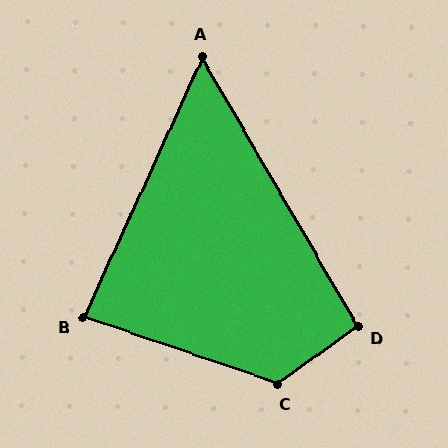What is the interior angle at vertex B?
Approximately 84 degrees (acute).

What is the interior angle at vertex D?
Approximately 96 degrees (obtuse).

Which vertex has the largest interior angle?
C, at approximately 125 degrees.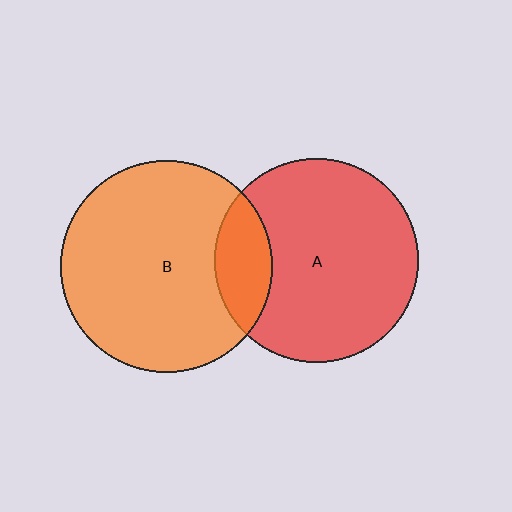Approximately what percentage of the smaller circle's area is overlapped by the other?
Approximately 15%.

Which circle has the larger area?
Circle B (orange).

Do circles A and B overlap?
Yes.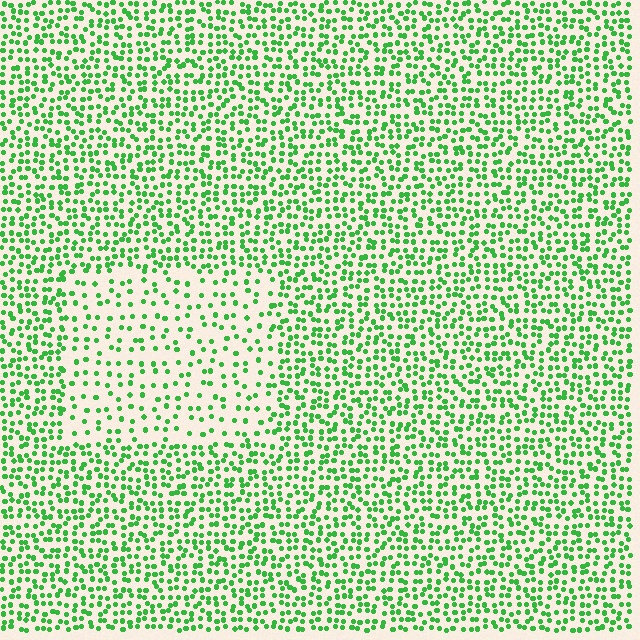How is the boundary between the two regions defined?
The boundary is defined by a change in element density (approximately 2.1x ratio). All elements are the same color, size, and shape.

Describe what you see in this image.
The image contains small green elements arranged at two different densities. A rectangle-shaped region is visible where the elements are less densely packed than the surrounding area.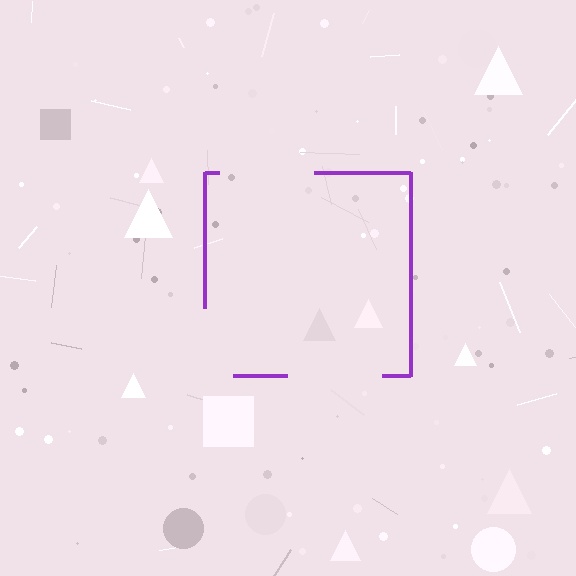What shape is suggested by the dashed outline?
The dashed outline suggests a square.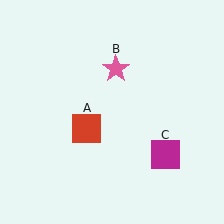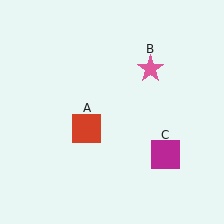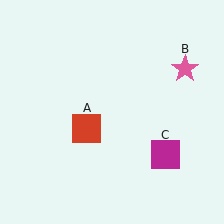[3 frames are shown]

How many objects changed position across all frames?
1 object changed position: pink star (object B).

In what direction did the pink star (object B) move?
The pink star (object B) moved right.